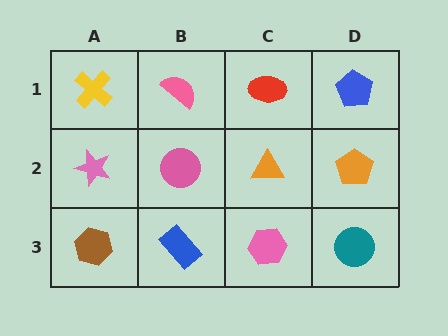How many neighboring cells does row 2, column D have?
3.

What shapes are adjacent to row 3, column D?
An orange pentagon (row 2, column D), a pink hexagon (row 3, column C).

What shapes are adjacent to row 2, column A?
A yellow cross (row 1, column A), a brown hexagon (row 3, column A), a pink circle (row 2, column B).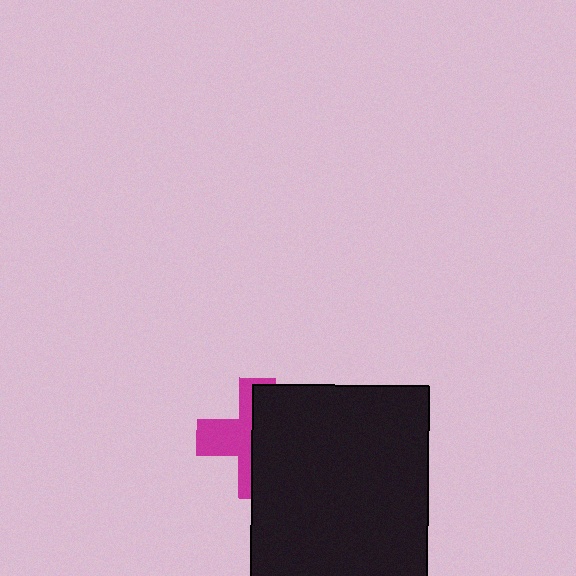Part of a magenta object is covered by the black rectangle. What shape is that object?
It is a cross.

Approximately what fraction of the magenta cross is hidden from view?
Roughly 56% of the magenta cross is hidden behind the black rectangle.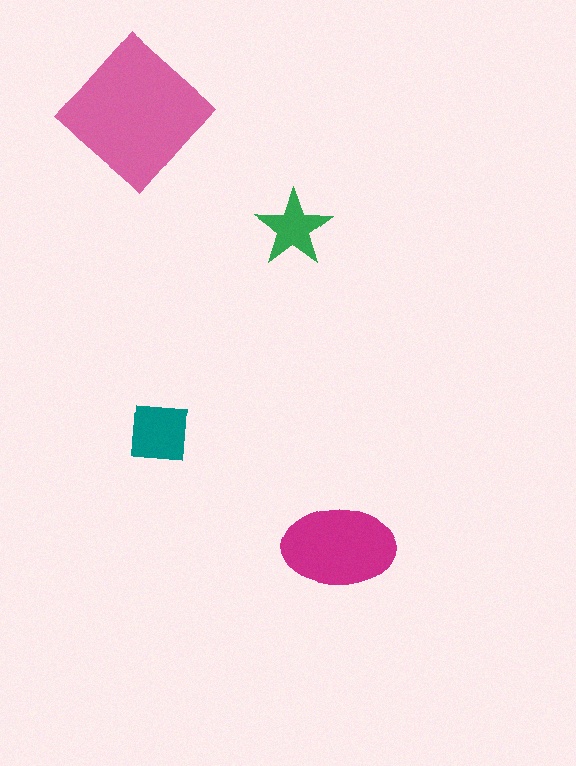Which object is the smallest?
The green star.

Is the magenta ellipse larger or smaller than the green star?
Larger.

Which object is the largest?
The pink diamond.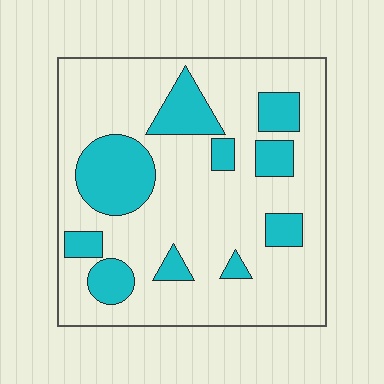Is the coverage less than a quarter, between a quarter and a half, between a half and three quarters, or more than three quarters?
Less than a quarter.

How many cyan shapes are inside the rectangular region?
10.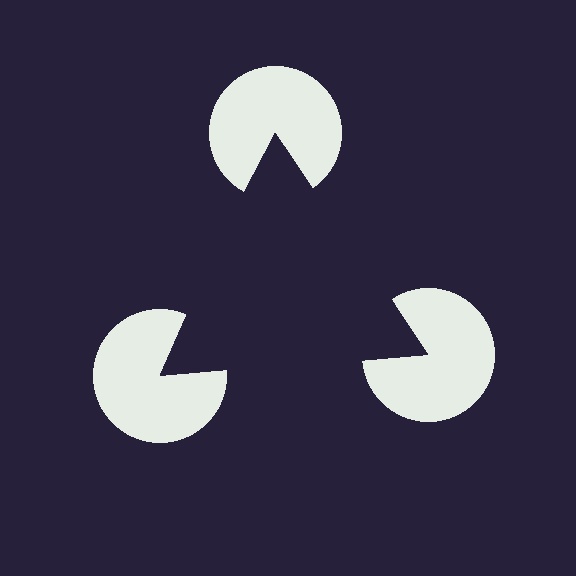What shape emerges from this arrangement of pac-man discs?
An illusory triangle — its edges are inferred from the aligned wedge cuts in the pac-man discs, not physically drawn.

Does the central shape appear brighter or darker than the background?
It typically appears slightly darker than the background, even though no actual brightness change is drawn.